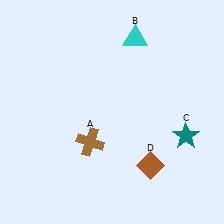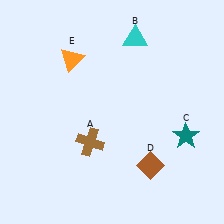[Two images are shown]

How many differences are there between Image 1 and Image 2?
There is 1 difference between the two images.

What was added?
An orange triangle (E) was added in Image 2.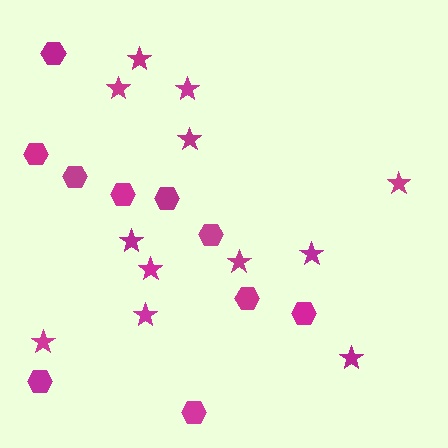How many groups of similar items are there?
There are 2 groups: one group of stars (12) and one group of hexagons (10).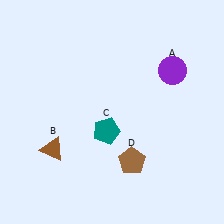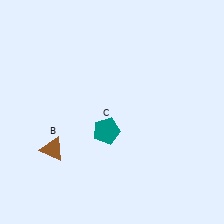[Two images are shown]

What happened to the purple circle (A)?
The purple circle (A) was removed in Image 2. It was in the top-right area of Image 1.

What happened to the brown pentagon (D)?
The brown pentagon (D) was removed in Image 2. It was in the bottom-right area of Image 1.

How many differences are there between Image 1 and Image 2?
There are 2 differences between the two images.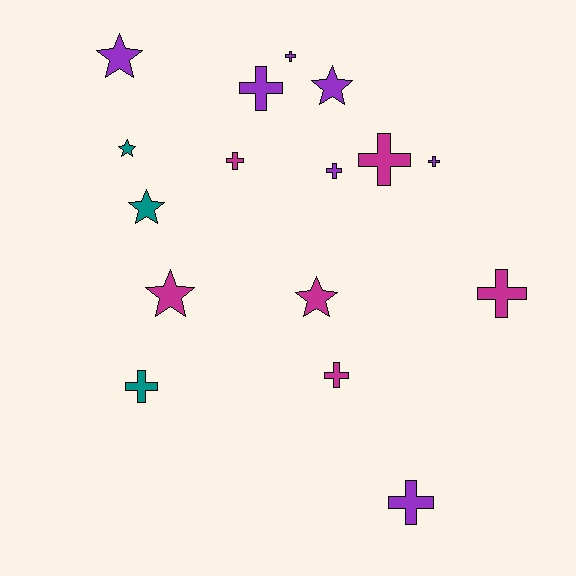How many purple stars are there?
There are 2 purple stars.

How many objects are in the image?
There are 16 objects.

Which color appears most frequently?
Purple, with 7 objects.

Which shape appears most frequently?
Cross, with 10 objects.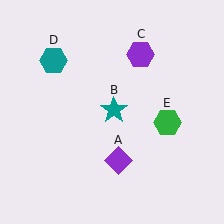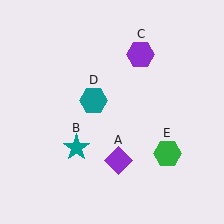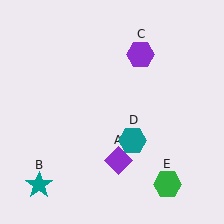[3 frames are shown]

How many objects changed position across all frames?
3 objects changed position: teal star (object B), teal hexagon (object D), green hexagon (object E).